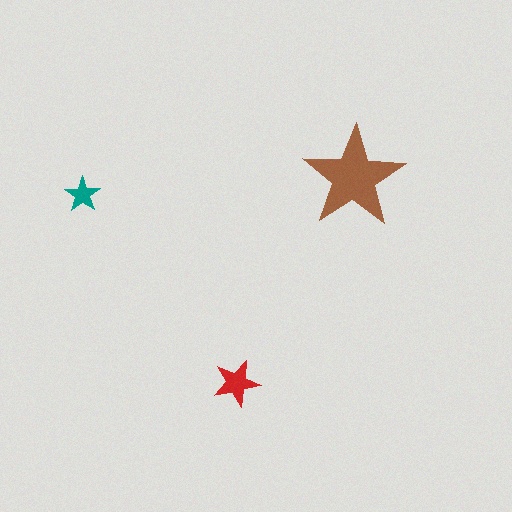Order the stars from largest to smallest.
the brown one, the red one, the teal one.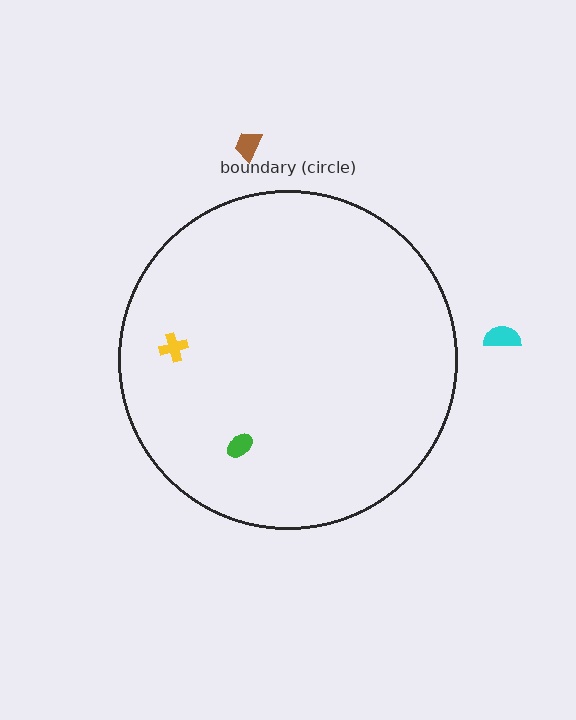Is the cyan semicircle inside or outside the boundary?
Outside.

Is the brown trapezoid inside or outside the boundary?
Outside.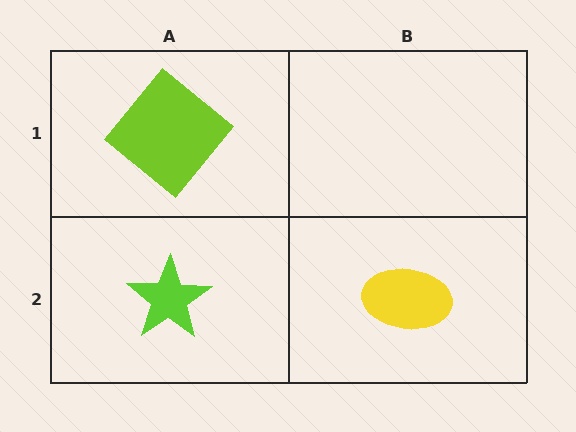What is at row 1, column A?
A lime diamond.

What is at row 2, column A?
A lime star.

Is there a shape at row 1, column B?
No, that cell is empty.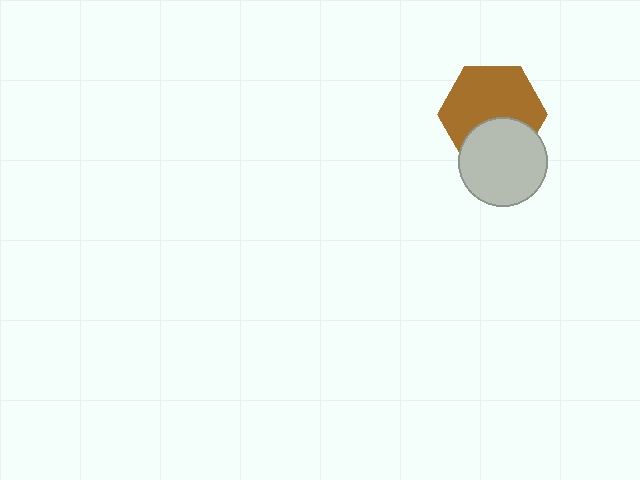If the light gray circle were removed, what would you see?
You would see the complete brown hexagon.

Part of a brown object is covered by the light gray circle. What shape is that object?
It is a hexagon.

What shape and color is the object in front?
The object in front is a light gray circle.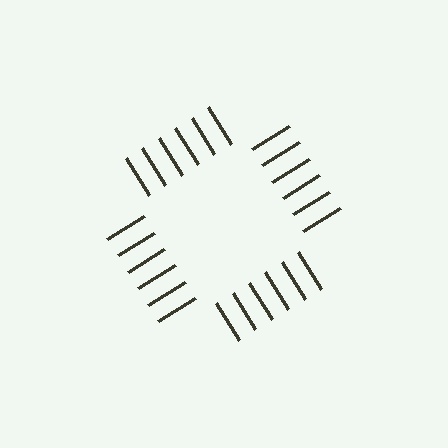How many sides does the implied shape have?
4 sides — the line-ends trace a square.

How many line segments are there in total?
24 — 6 along each of the 4 edges.